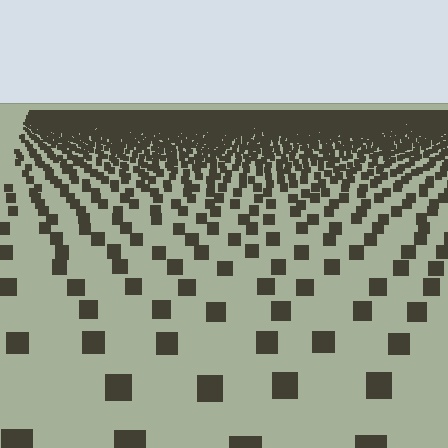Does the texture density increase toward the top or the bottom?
Density increases toward the top.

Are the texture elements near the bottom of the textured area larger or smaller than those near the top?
Larger. Near the bottom, elements are closer to the viewer and appear at a bigger on-screen size.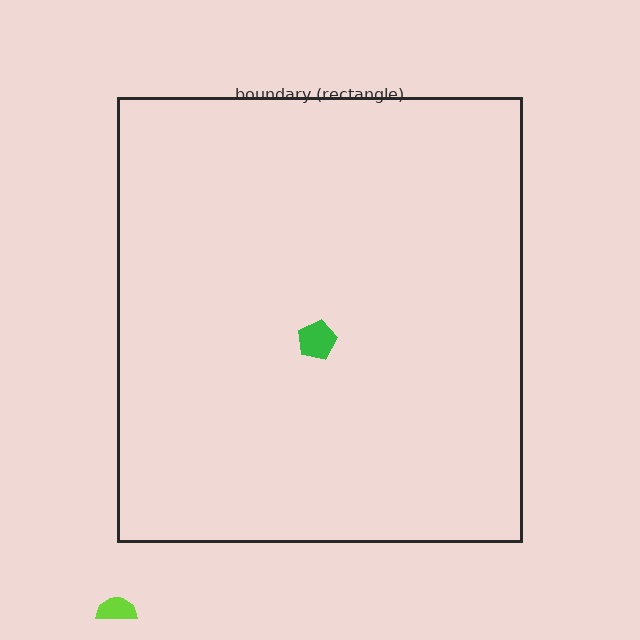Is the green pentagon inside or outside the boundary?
Inside.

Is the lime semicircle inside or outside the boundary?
Outside.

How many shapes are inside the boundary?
1 inside, 1 outside.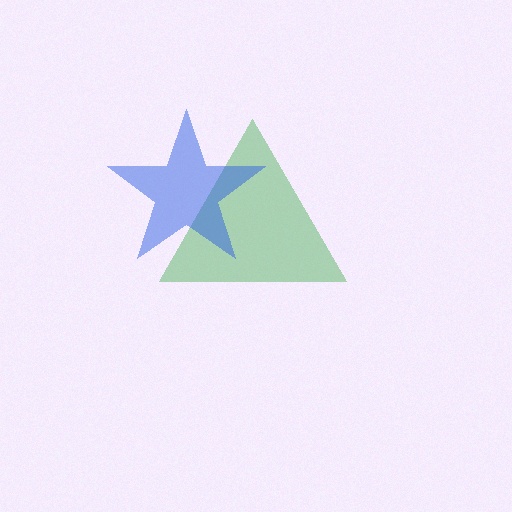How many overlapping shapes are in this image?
There are 2 overlapping shapes in the image.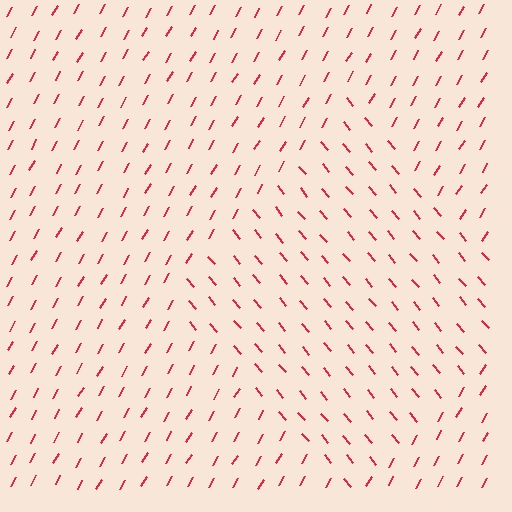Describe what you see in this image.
The image is filled with small red line segments. A diamond region in the image has lines oriented differently from the surrounding lines, creating a visible texture boundary.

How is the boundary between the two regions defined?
The boundary is defined purely by a change in line orientation (approximately 69 degrees difference). All lines are the same color and thickness.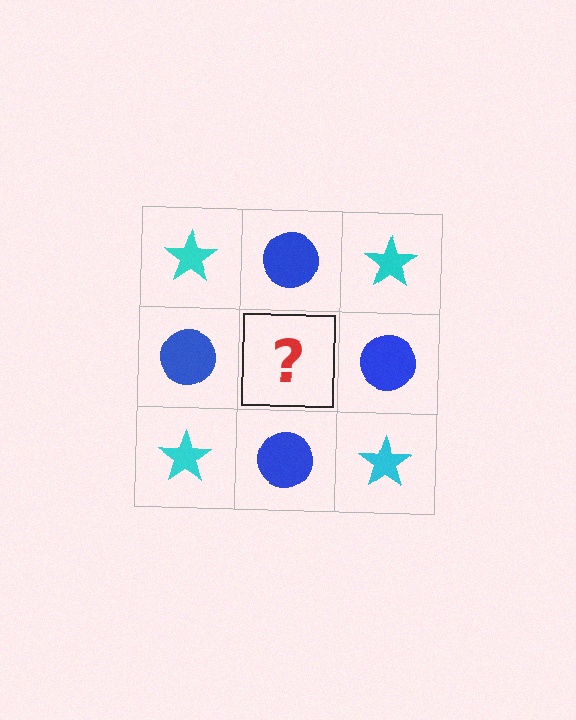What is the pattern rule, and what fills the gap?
The rule is that it alternates cyan star and blue circle in a checkerboard pattern. The gap should be filled with a cyan star.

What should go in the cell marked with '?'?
The missing cell should contain a cyan star.